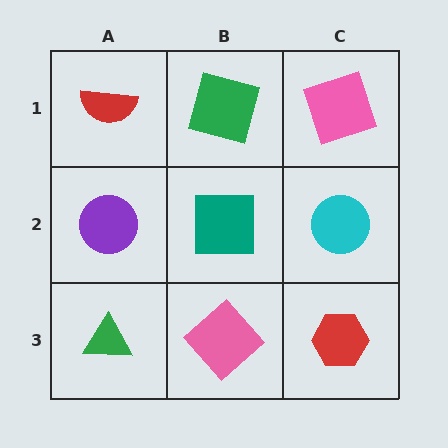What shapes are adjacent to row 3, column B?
A teal square (row 2, column B), a green triangle (row 3, column A), a red hexagon (row 3, column C).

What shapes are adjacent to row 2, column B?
A green square (row 1, column B), a pink diamond (row 3, column B), a purple circle (row 2, column A), a cyan circle (row 2, column C).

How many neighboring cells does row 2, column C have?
3.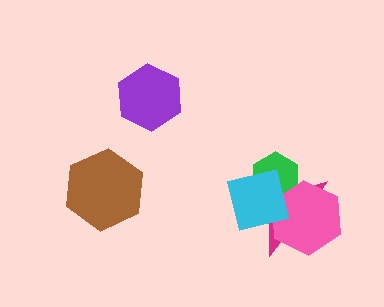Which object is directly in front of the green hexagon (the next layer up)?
The pink hexagon is directly in front of the green hexagon.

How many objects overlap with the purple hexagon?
0 objects overlap with the purple hexagon.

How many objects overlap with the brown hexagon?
0 objects overlap with the brown hexagon.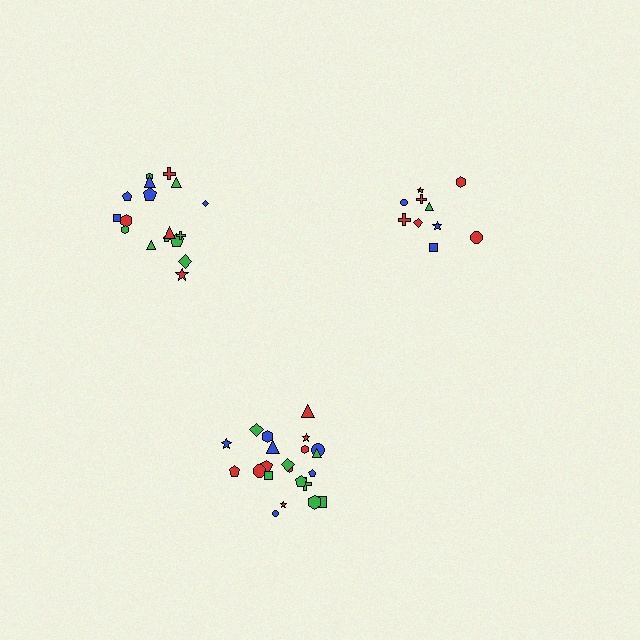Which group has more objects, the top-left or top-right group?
The top-left group.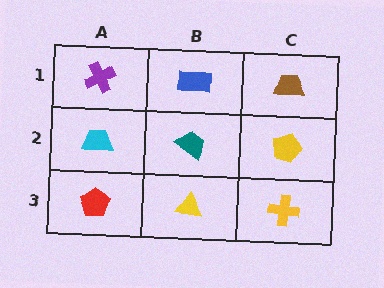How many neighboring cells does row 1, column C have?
2.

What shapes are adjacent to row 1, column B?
A teal trapezoid (row 2, column B), a purple cross (row 1, column A), a brown trapezoid (row 1, column C).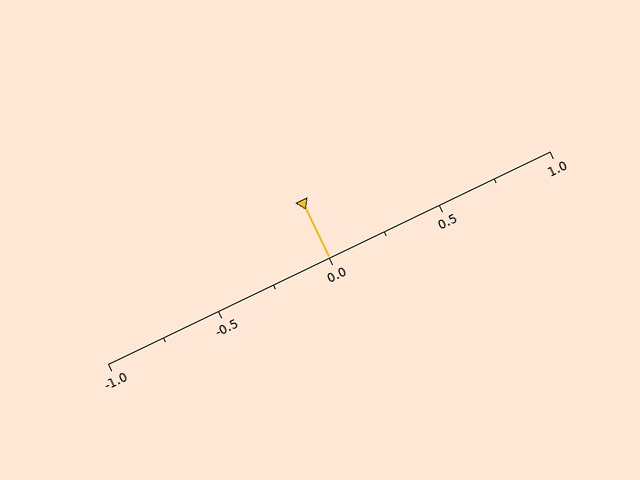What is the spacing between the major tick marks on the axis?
The major ticks are spaced 0.5 apart.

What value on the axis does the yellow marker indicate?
The marker indicates approximately 0.